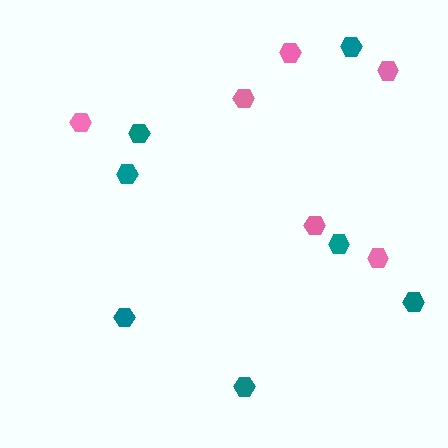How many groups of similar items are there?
There are 2 groups: one group of teal hexagons (7) and one group of pink hexagons (6).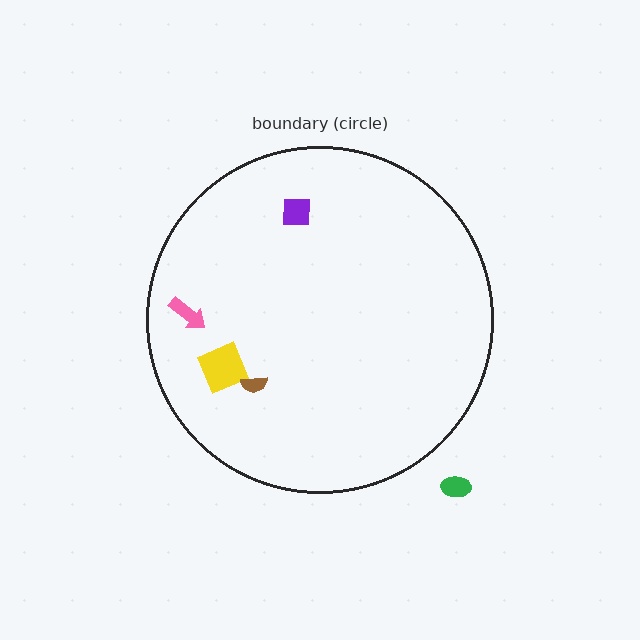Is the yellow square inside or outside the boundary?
Inside.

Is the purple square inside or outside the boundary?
Inside.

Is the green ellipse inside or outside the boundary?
Outside.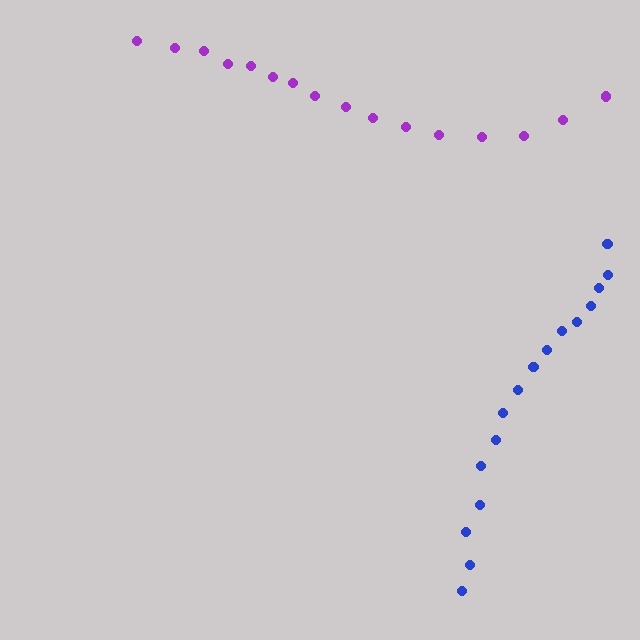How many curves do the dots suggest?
There are 2 distinct paths.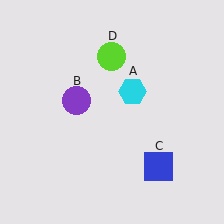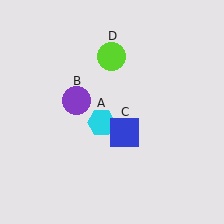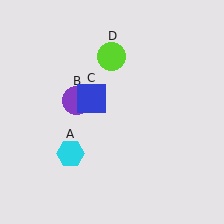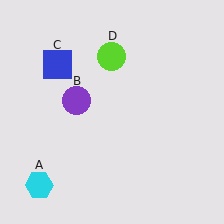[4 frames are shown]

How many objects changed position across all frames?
2 objects changed position: cyan hexagon (object A), blue square (object C).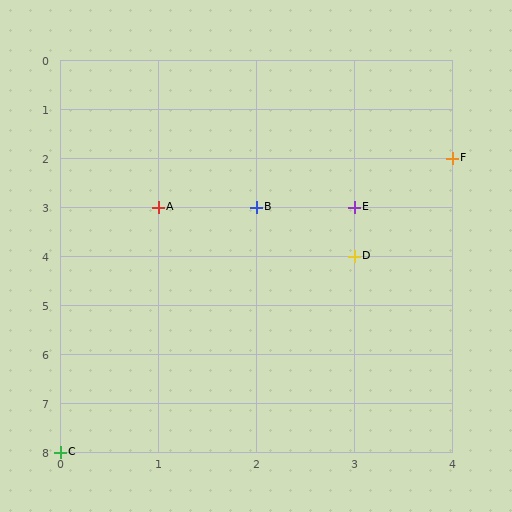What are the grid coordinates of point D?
Point D is at grid coordinates (3, 4).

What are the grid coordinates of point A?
Point A is at grid coordinates (1, 3).